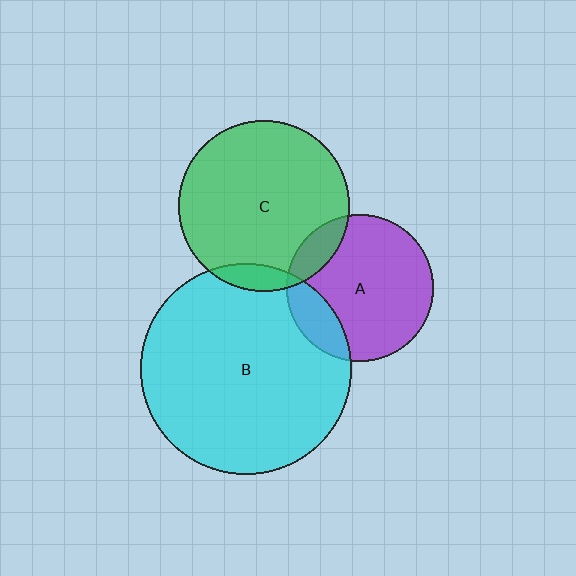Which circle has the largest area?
Circle B (cyan).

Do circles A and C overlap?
Yes.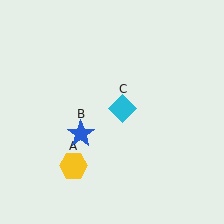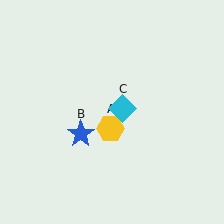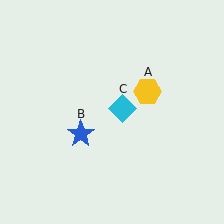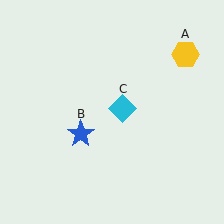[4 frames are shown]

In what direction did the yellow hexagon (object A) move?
The yellow hexagon (object A) moved up and to the right.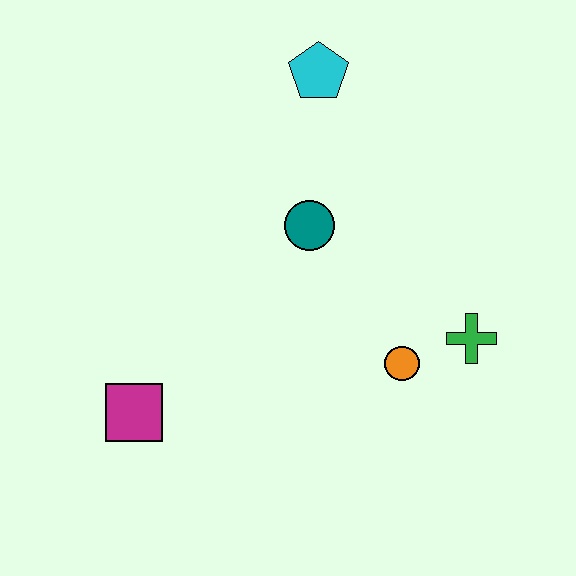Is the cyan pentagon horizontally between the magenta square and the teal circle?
No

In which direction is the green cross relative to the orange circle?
The green cross is to the right of the orange circle.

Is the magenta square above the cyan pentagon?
No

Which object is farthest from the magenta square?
The cyan pentagon is farthest from the magenta square.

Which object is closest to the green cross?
The orange circle is closest to the green cross.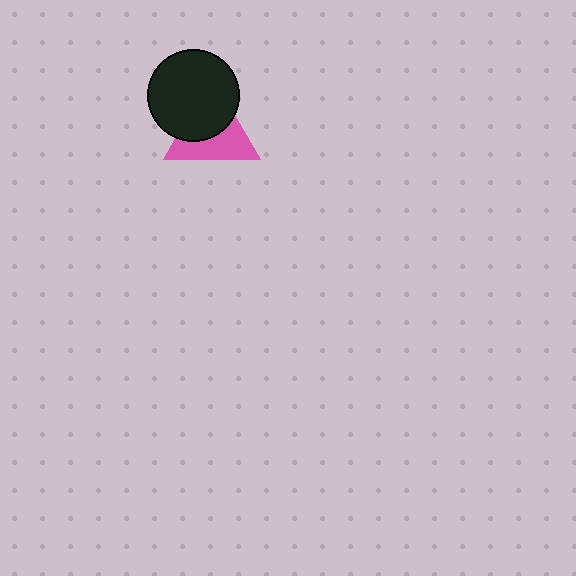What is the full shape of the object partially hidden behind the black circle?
The partially hidden object is a pink triangle.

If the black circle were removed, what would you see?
You would see the complete pink triangle.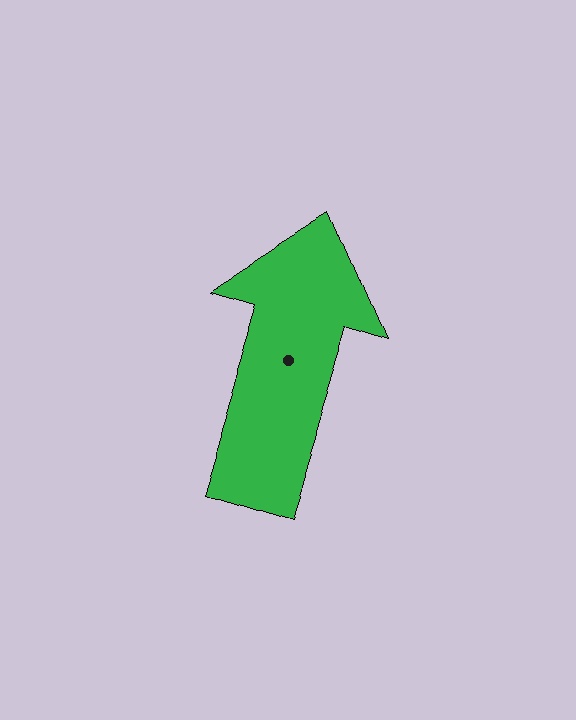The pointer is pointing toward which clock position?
Roughly 1 o'clock.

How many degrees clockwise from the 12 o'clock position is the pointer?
Approximately 17 degrees.